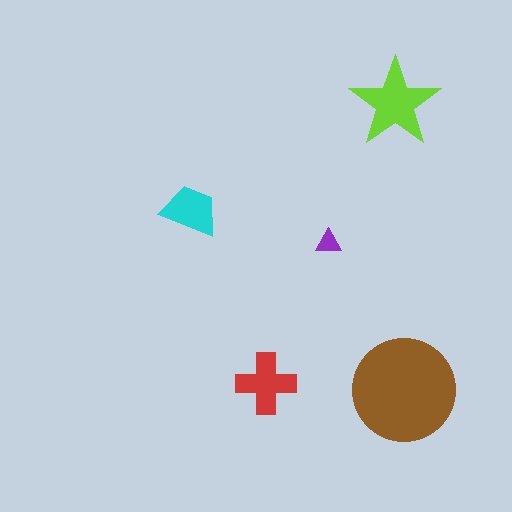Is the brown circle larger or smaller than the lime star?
Larger.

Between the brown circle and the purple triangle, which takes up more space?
The brown circle.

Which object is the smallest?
The purple triangle.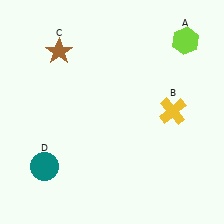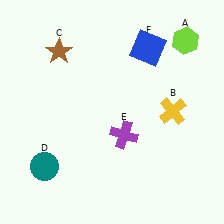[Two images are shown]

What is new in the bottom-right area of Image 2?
A purple cross (E) was added in the bottom-right area of Image 2.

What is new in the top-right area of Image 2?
A blue square (F) was added in the top-right area of Image 2.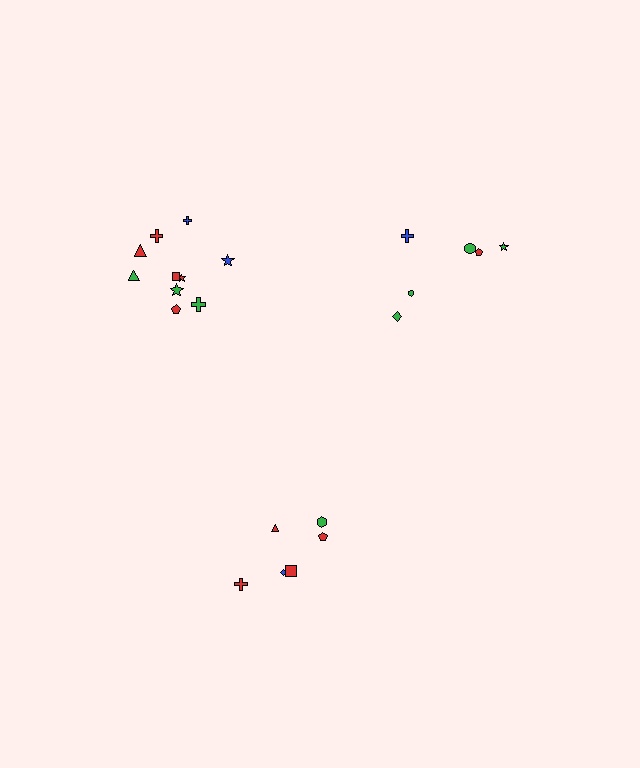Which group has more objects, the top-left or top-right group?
The top-left group.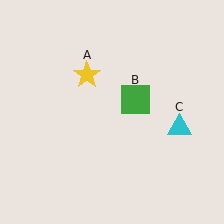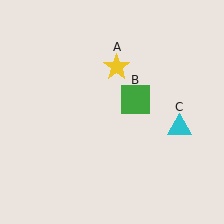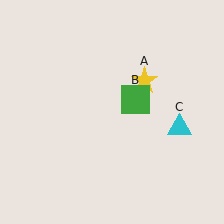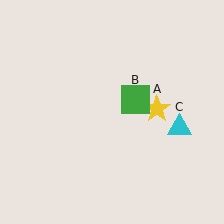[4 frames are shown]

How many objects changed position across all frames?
1 object changed position: yellow star (object A).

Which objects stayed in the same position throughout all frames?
Green square (object B) and cyan triangle (object C) remained stationary.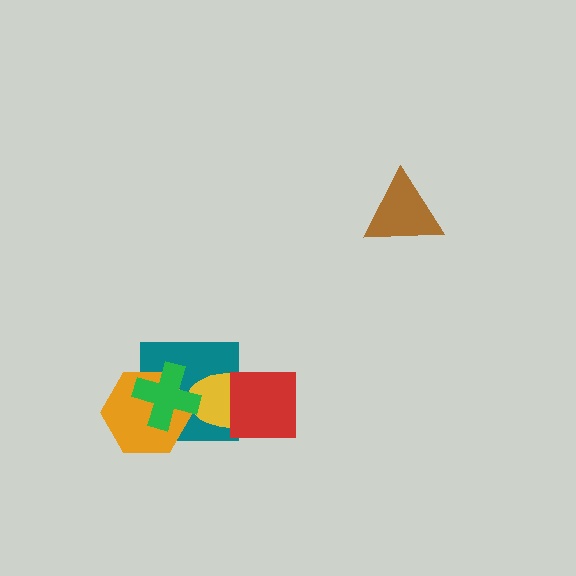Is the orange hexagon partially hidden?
Yes, it is partially covered by another shape.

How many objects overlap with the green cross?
3 objects overlap with the green cross.